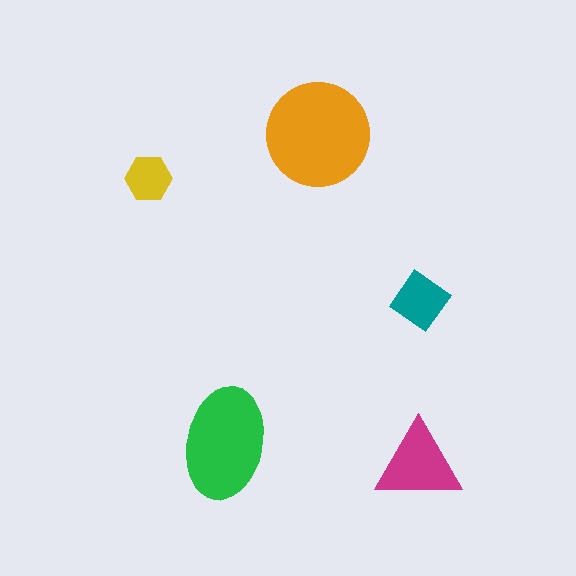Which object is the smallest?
The yellow hexagon.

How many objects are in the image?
There are 5 objects in the image.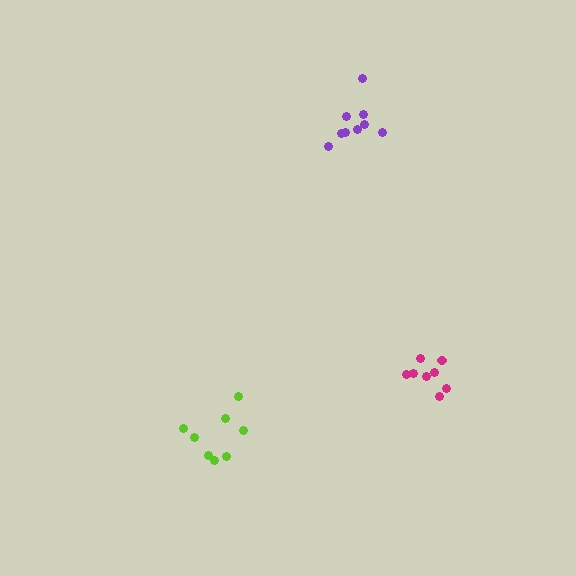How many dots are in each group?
Group 1: 8 dots, Group 2: 8 dots, Group 3: 9 dots (25 total).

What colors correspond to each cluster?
The clusters are colored: lime, magenta, purple.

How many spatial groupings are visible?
There are 3 spatial groupings.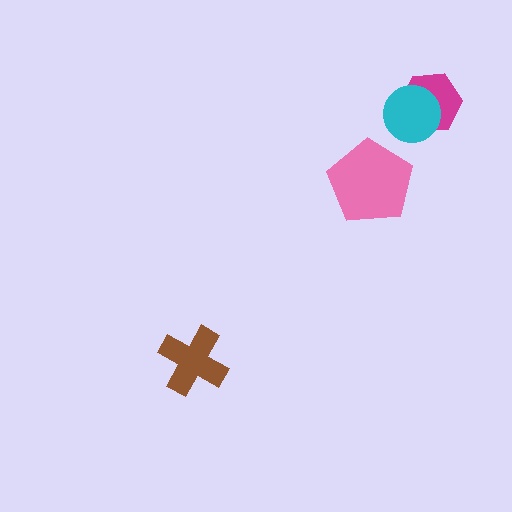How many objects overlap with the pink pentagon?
0 objects overlap with the pink pentagon.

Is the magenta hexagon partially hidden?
Yes, it is partially covered by another shape.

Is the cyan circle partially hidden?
No, no other shape covers it.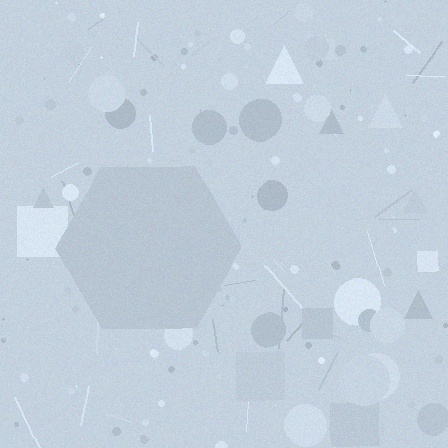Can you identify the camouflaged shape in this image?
The camouflaged shape is a hexagon.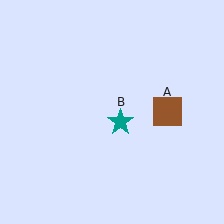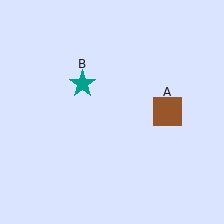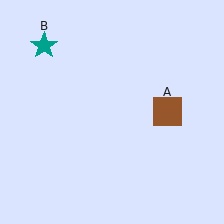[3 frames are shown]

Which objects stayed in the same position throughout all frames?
Brown square (object A) remained stationary.